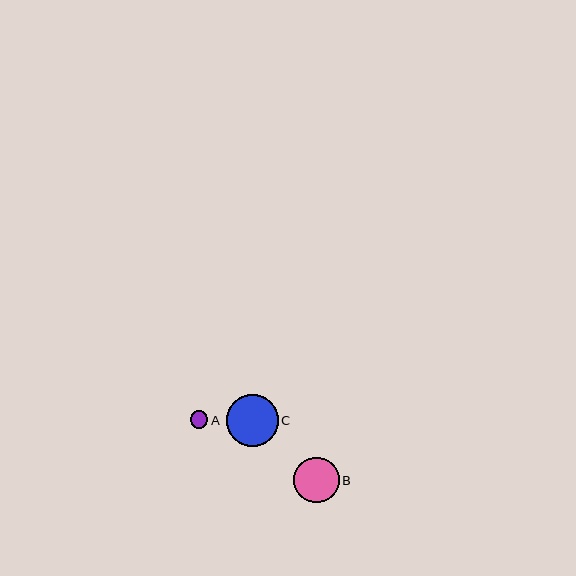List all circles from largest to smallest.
From largest to smallest: C, B, A.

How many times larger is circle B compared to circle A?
Circle B is approximately 2.6 times the size of circle A.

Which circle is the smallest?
Circle A is the smallest with a size of approximately 17 pixels.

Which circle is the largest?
Circle C is the largest with a size of approximately 52 pixels.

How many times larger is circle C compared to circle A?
Circle C is approximately 3.0 times the size of circle A.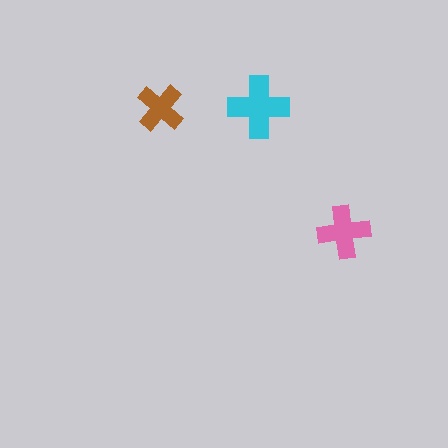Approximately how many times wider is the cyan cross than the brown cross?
About 1.5 times wider.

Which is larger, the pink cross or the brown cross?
The pink one.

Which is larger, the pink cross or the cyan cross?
The cyan one.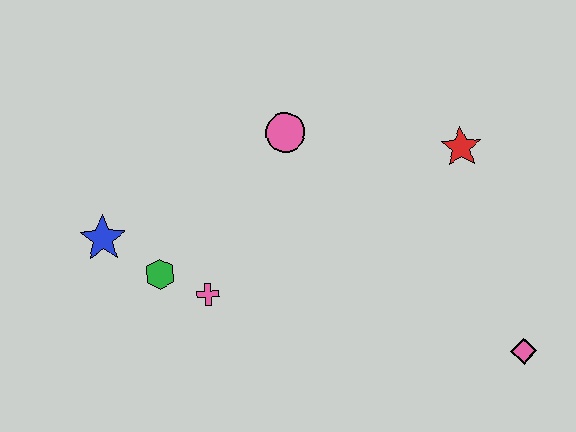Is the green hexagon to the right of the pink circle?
No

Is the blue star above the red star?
No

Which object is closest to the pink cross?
The green hexagon is closest to the pink cross.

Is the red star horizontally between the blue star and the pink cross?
No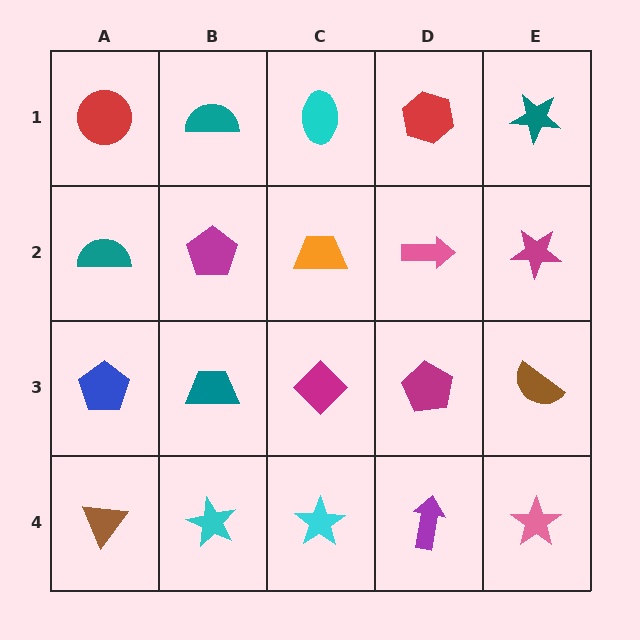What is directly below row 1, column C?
An orange trapezoid.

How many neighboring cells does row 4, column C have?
3.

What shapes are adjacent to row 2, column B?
A teal semicircle (row 1, column B), a teal trapezoid (row 3, column B), a teal semicircle (row 2, column A), an orange trapezoid (row 2, column C).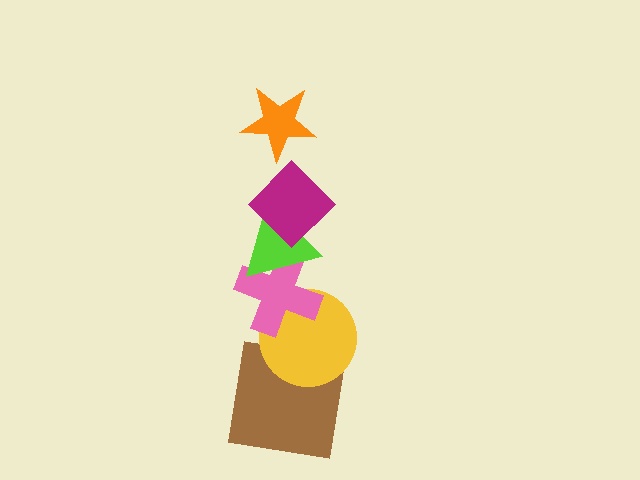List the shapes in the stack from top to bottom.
From top to bottom: the orange star, the magenta diamond, the lime triangle, the pink cross, the yellow circle, the brown square.